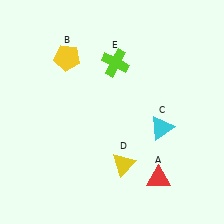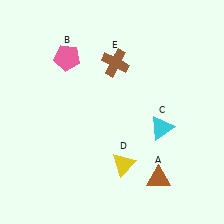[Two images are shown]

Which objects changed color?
A changed from red to brown. B changed from yellow to pink. E changed from lime to brown.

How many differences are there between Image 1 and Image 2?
There are 3 differences between the two images.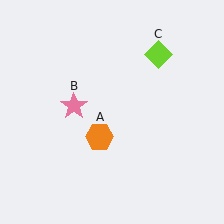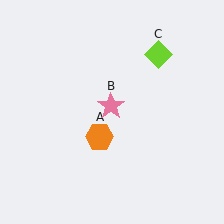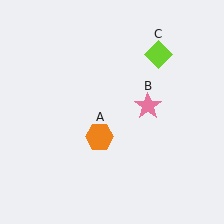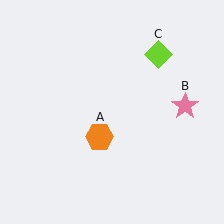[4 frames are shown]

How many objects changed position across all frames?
1 object changed position: pink star (object B).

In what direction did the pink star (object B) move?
The pink star (object B) moved right.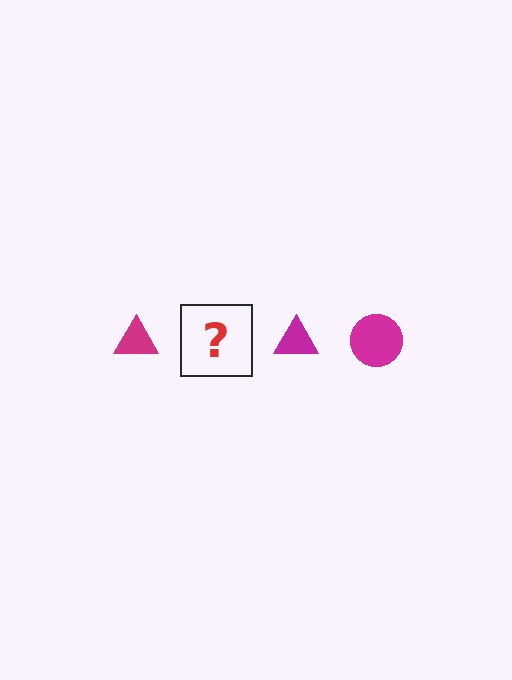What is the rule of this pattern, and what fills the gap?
The rule is that the pattern cycles through triangle, circle shapes in magenta. The gap should be filled with a magenta circle.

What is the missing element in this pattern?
The missing element is a magenta circle.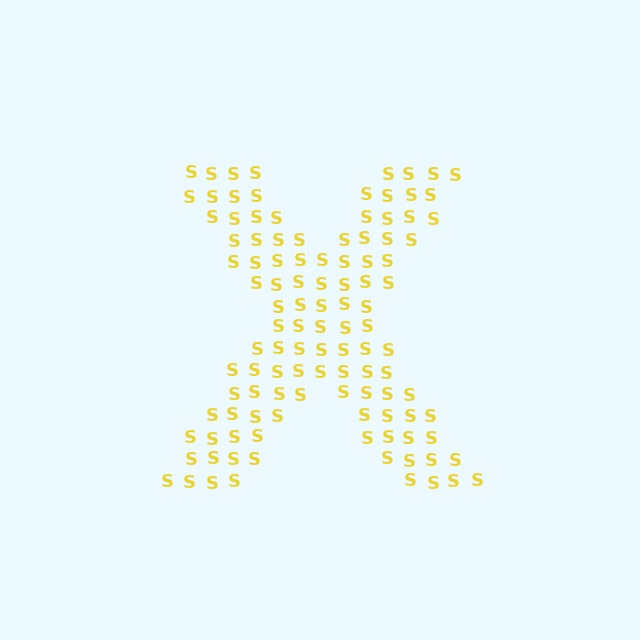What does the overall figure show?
The overall figure shows the letter X.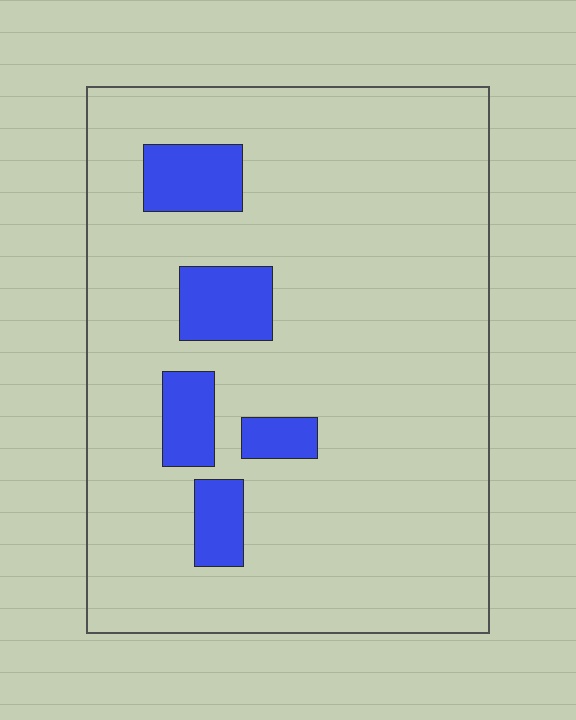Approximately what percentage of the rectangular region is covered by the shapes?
Approximately 10%.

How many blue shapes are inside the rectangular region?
5.